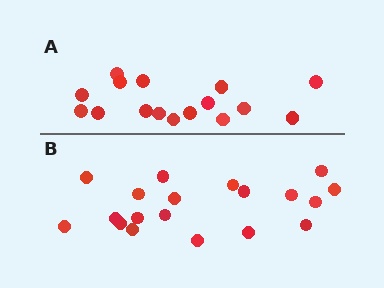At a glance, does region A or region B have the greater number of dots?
Region B (the bottom region) has more dots.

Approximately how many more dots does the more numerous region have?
Region B has just a few more — roughly 2 or 3 more dots than region A.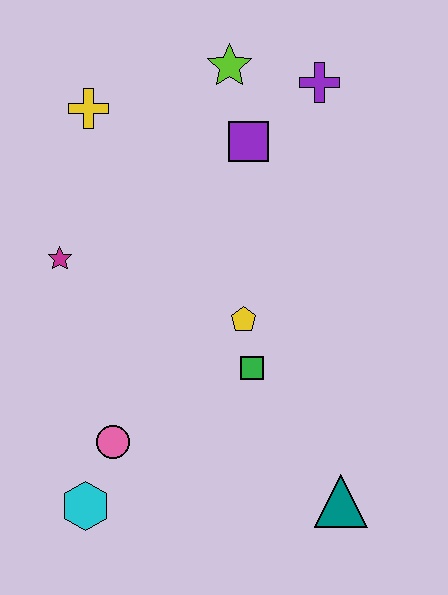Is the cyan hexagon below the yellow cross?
Yes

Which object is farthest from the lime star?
The cyan hexagon is farthest from the lime star.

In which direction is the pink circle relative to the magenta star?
The pink circle is below the magenta star.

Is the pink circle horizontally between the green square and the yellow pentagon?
No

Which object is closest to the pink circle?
The cyan hexagon is closest to the pink circle.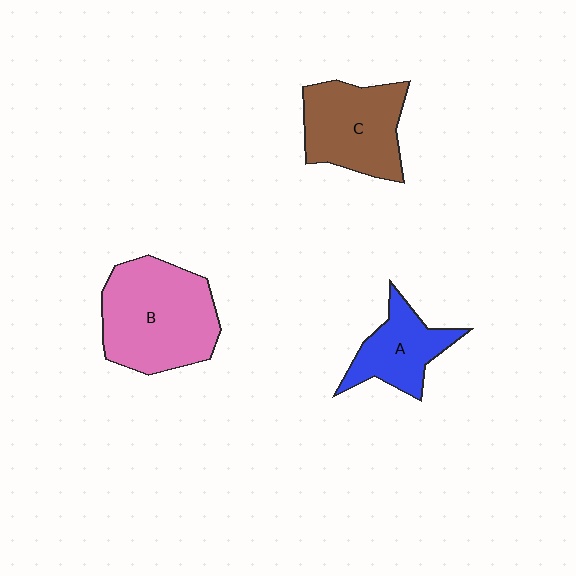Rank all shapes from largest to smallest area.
From largest to smallest: B (pink), C (brown), A (blue).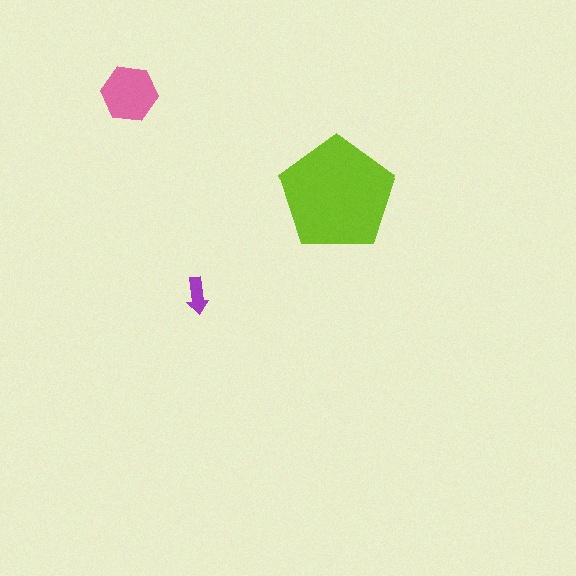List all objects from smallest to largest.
The purple arrow, the pink hexagon, the lime pentagon.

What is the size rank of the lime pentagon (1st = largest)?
1st.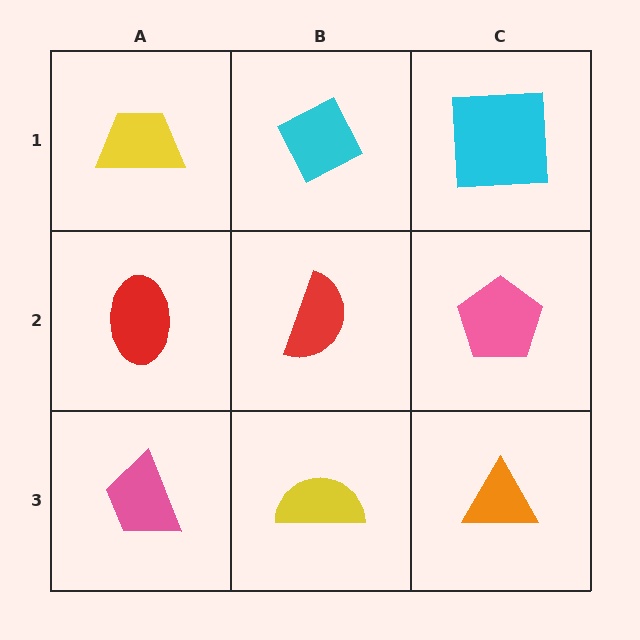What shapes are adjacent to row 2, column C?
A cyan square (row 1, column C), an orange triangle (row 3, column C), a red semicircle (row 2, column B).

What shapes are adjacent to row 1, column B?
A red semicircle (row 2, column B), a yellow trapezoid (row 1, column A), a cyan square (row 1, column C).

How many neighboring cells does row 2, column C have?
3.